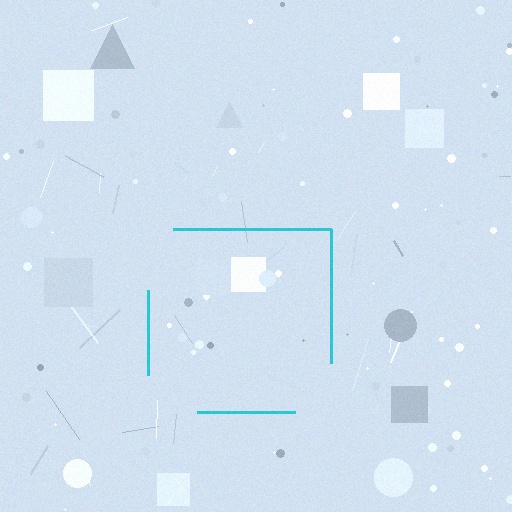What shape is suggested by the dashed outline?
The dashed outline suggests a square.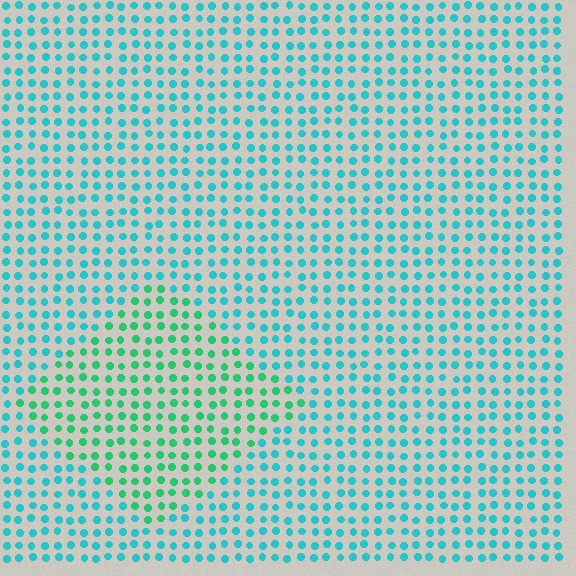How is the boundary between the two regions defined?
The boundary is defined purely by a slight shift in hue (about 35 degrees). Spacing, size, and orientation are identical on both sides.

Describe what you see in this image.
The image is filled with small cyan elements in a uniform arrangement. A diamond-shaped region is visible where the elements are tinted to a slightly different hue, forming a subtle color boundary.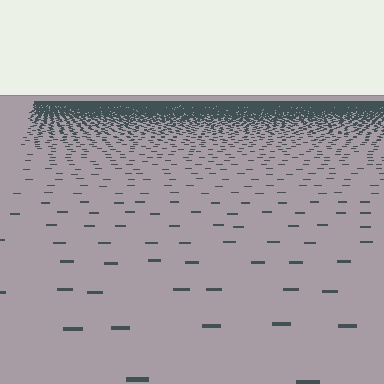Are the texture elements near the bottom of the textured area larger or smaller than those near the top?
Larger. Near the bottom, elements are closer to the viewer and appear at a bigger on-screen size.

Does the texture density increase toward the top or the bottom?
Density increases toward the top.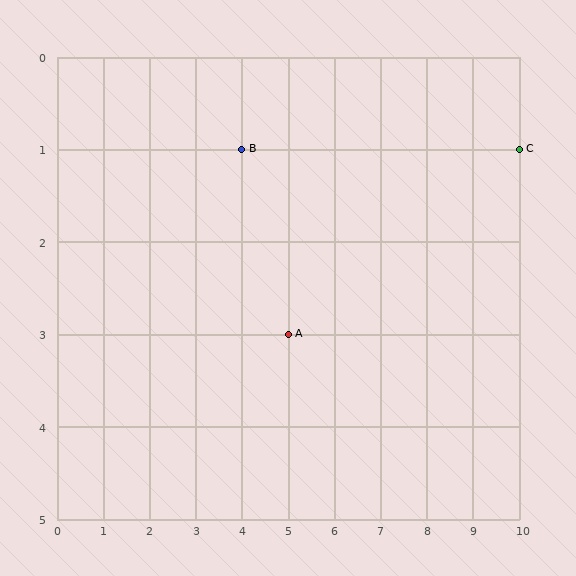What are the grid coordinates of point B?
Point B is at grid coordinates (4, 1).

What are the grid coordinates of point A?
Point A is at grid coordinates (5, 3).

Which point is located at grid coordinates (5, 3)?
Point A is at (5, 3).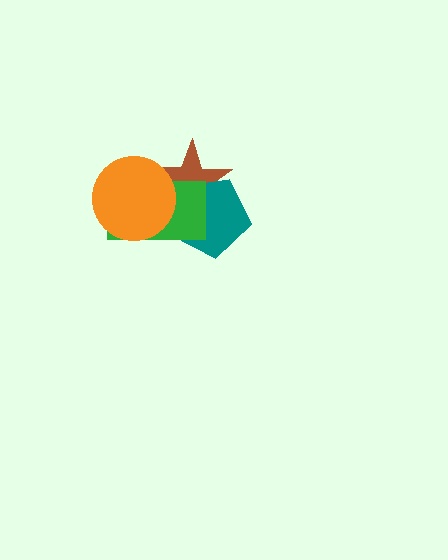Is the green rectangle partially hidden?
Yes, it is partially covered by another shape.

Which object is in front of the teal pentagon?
The green rectangle is in front of the teal pentagon.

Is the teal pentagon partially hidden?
Yes, it is partially covered by another shape.